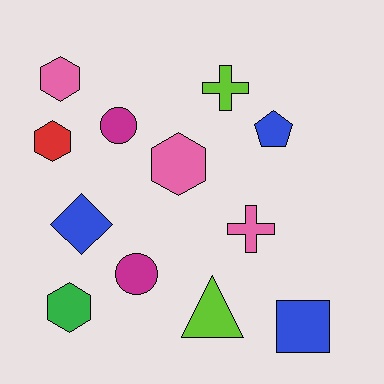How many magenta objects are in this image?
There are 2 magenta objects.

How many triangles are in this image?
There is 1 triangle.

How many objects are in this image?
There are 12 objects.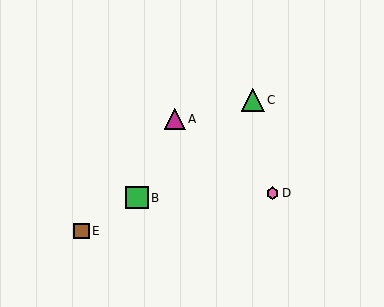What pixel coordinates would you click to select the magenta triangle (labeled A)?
Click at (175, 119) to select the magenta triangle A.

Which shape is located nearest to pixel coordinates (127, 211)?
The green square (labeled B) at (137, 198) is nearest to that location.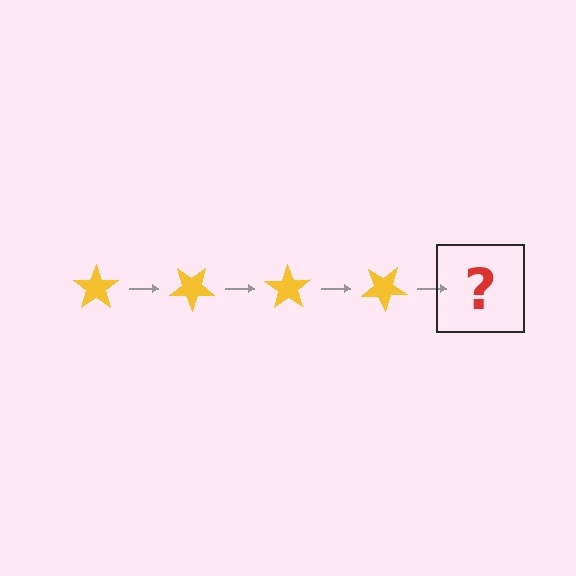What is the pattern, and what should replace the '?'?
The pattern is that the star rotates 35 degrees each step. The '?' should be a yellow star rotated 140 degrees.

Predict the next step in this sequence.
The next step is a yellow star rotated 140 degrees.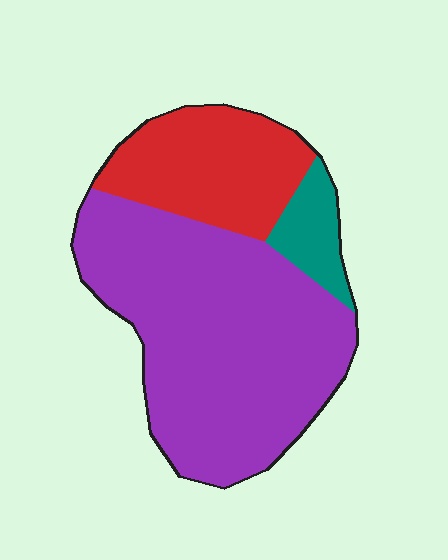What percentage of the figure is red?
Red takes up between a sixth and a third of the figure.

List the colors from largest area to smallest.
From largest to smallest: purple, red, teal.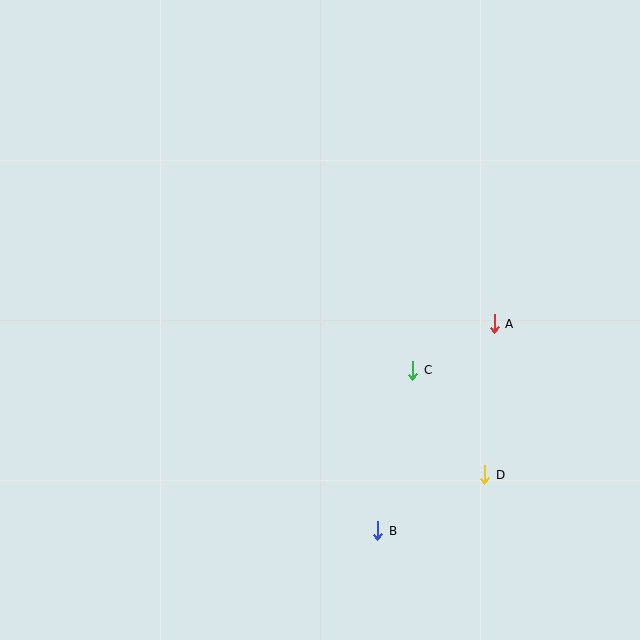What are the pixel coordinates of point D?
Point D is at (485, 475).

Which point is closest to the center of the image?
Point C at (413, 370) is closest to the center.